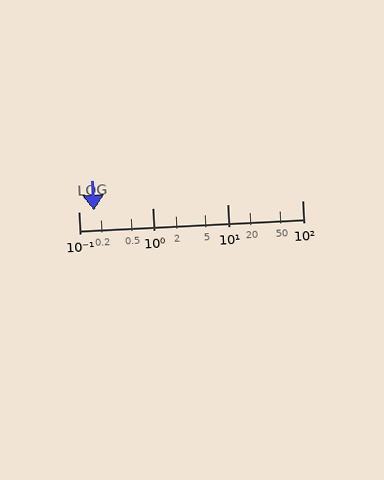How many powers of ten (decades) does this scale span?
The scale spans 3 decades, from 0.1 to 100.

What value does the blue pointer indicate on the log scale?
The pointer indicates approximately 0.16.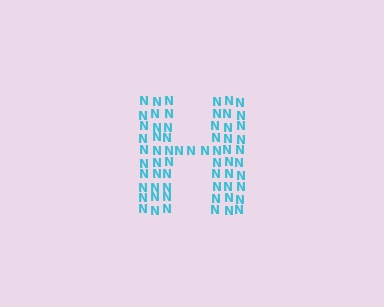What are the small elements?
The small elements are letter N's.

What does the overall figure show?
The overall figure shows the letter H.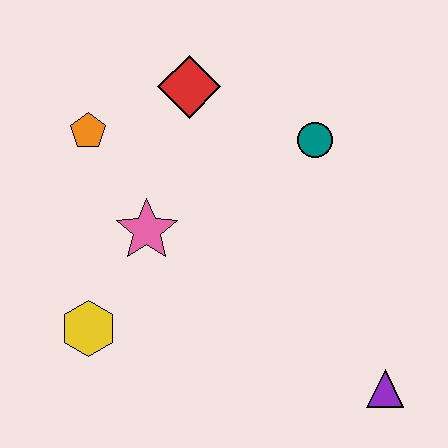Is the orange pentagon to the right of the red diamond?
No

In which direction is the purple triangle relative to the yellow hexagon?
The purple triangle is to the right of the yellow hexagon.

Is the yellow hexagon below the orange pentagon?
Yes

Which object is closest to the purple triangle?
The teal circle is closest to the purple triangle.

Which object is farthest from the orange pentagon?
The purple triangle is farthest from the orange pentagon.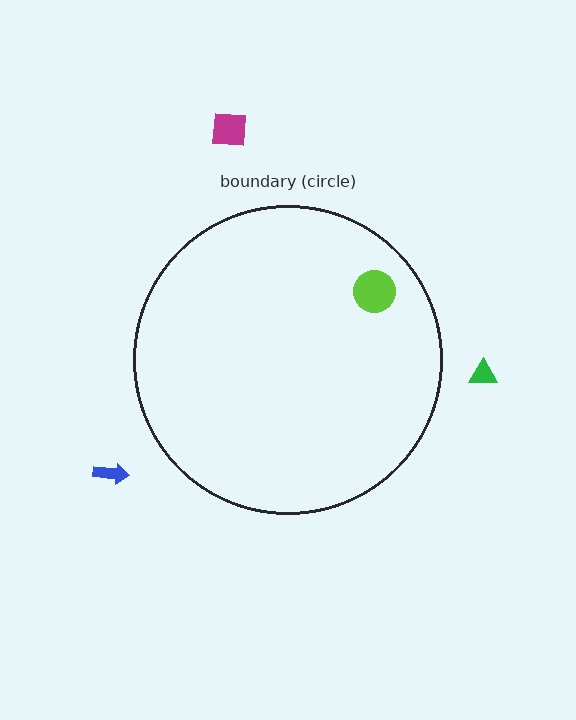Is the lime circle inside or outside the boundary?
Inside.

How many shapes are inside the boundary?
1 inside, 3 outside.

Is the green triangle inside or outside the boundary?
Outside.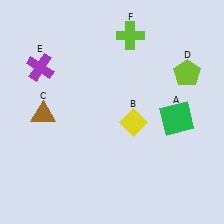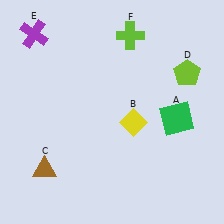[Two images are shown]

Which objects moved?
The objects that moved are: the brown triangle (C), the purple cross (E).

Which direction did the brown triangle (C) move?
The brown triangle (C) moved down.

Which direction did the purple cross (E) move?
The purple cross (E) moved up.